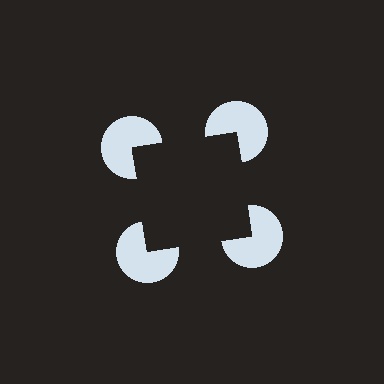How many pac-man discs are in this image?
There are 4 — one at each vertex of the illusory square.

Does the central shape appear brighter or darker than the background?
It typically appears slightly darker than the background, even though no actual brightness change is drawn.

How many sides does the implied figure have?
4 sides.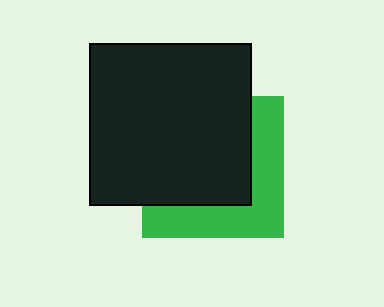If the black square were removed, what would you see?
You would see the complete green square.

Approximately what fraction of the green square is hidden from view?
Roughly 60% of the green square is hidden behind the black square.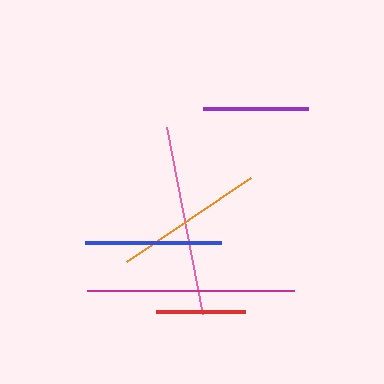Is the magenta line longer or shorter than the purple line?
The magenta line is longer than the purple line.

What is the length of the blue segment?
The blue segment is approximately 136 pixels long.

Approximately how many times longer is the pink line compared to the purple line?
The pink line is approximately 1.8 times the length of the purple line.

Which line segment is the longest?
The magenta line is the longest at approximately 208 pixels.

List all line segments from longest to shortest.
From longest to shortest: magenta, pink, orange, blue, purple, red.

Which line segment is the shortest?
The red line is the shortest at approximately 89 pixels.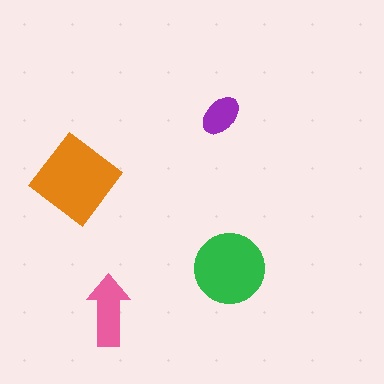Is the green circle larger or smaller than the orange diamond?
Smaller.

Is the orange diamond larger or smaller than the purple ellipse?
Larger.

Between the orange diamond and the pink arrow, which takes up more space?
The orange diamond.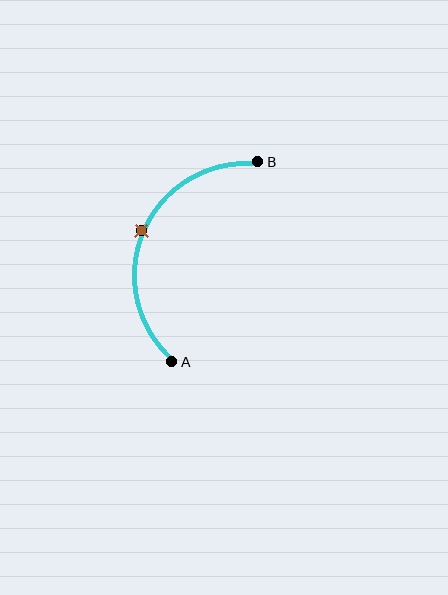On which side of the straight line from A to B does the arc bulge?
The arc bulges to the left of the straight line connecting A and B.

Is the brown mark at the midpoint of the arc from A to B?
Yes. The brown mark lies on the arc at equal arc-length from both A and B — it is the arc midpoint.